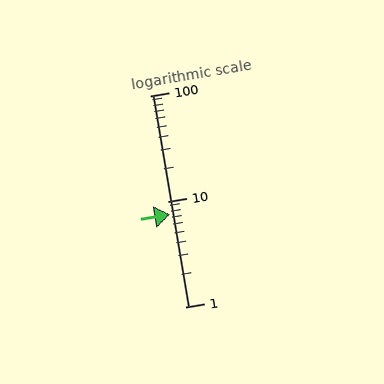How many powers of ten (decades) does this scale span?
The scale spans 2 decades, from 1 to 100.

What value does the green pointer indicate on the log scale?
The pointer indicates approximately 7.5.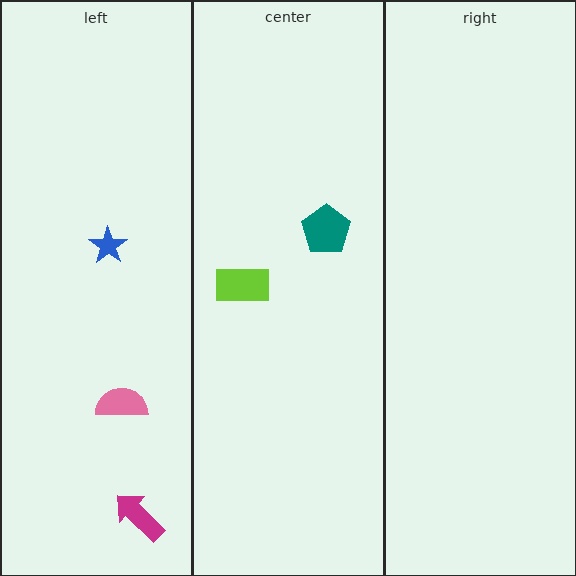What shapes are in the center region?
The lime rectangle, the teal pentagon.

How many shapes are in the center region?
2.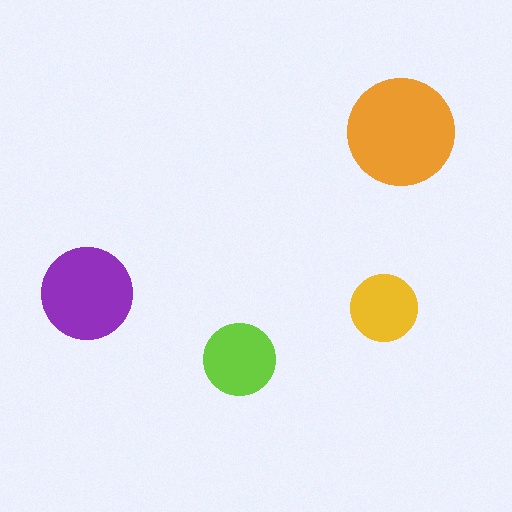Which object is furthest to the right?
The orange circle is rightmost.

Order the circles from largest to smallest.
the orange one, the purple one, the lime one, the yellow one.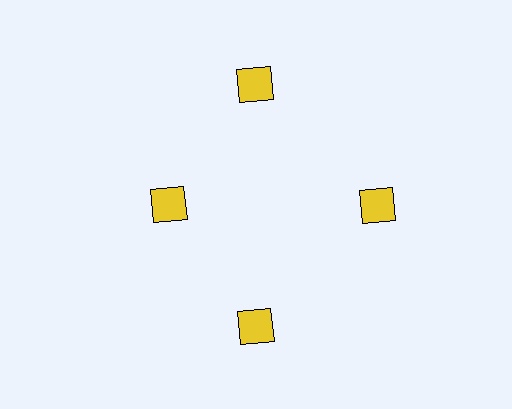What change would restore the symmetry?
The symmetry would be restored by moving it outward, back onto the ring so that all 4 squares sit at equal angles and equal distance from the center.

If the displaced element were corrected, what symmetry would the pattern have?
It would have 4-fold rotational symmetry — the pattern would map onto itself every 90 degrees.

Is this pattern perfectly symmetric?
No. The 4 yellow squares are arranged in a ring, but one element near the 9 o'clock position is pulled inward toward the center, breaking the 4-fold rotational symmetry.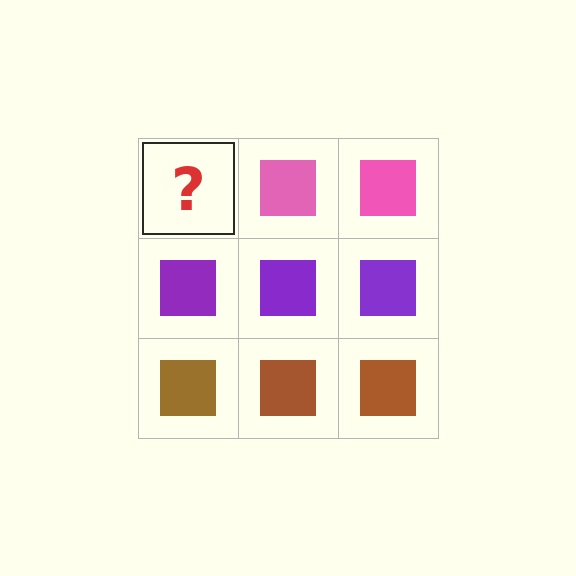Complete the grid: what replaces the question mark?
The question mark should be replaced with a pink square.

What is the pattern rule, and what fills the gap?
The rule is that each row has a consistent color. The gap should be filled with a pink square.